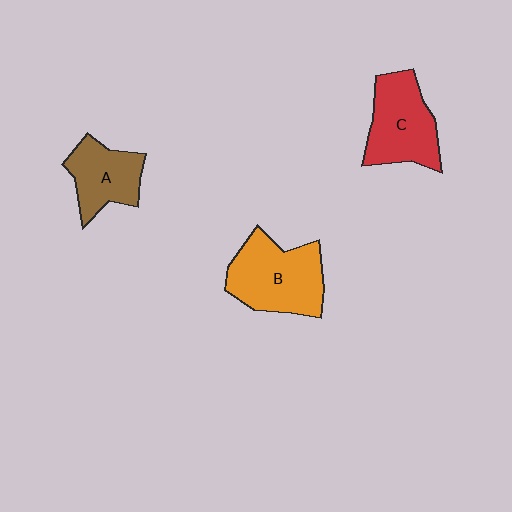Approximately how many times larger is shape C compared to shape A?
Approximately 1.3 times.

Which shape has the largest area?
Shape B (orange).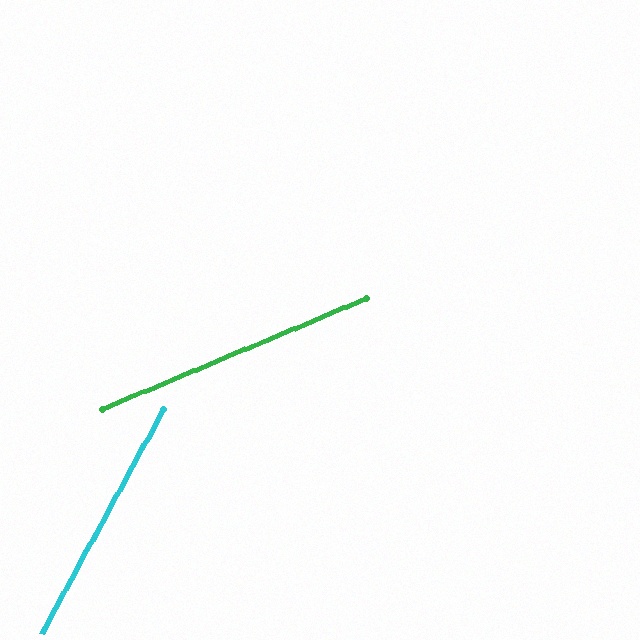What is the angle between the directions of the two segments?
Approximately 39 degrees.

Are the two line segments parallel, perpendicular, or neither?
Neither parallel nor perpendicular — they differ by about 39°.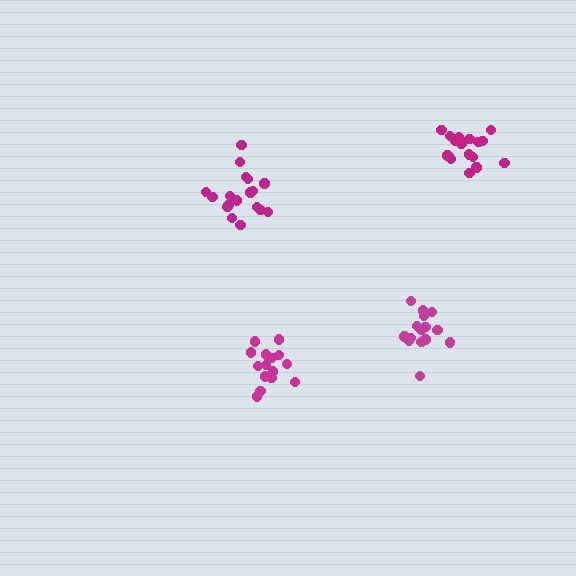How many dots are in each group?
Group 1: 18 dots, Group 2: 15 dots, Group 3: 15 dots, Group 4: 17 dots (65 total).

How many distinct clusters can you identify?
There are 4 distinct clusters.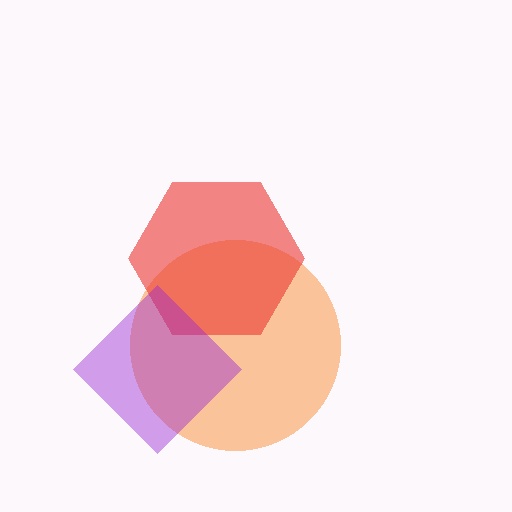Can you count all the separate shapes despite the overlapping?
Yes, there are 3 separate shapes.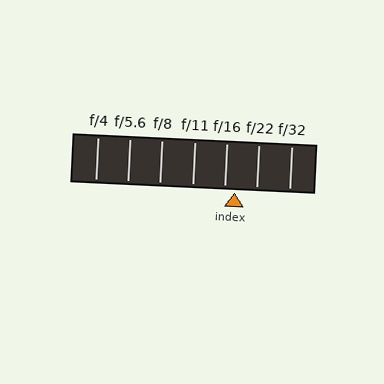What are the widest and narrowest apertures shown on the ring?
The widest aperture shown is f/4 and the narrowest is f/32.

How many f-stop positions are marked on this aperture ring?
There are 7 f-stop positions marked.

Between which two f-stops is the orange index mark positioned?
The index mark is between f/16 and f/22.